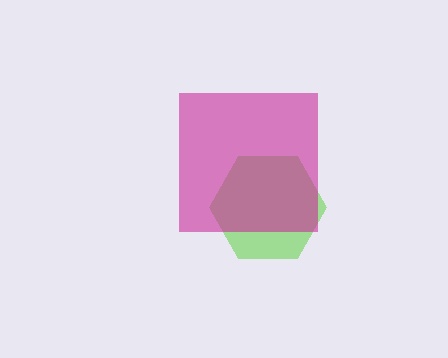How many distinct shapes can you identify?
There are 2 distinct shapes: a lime hexagon, a magenta square.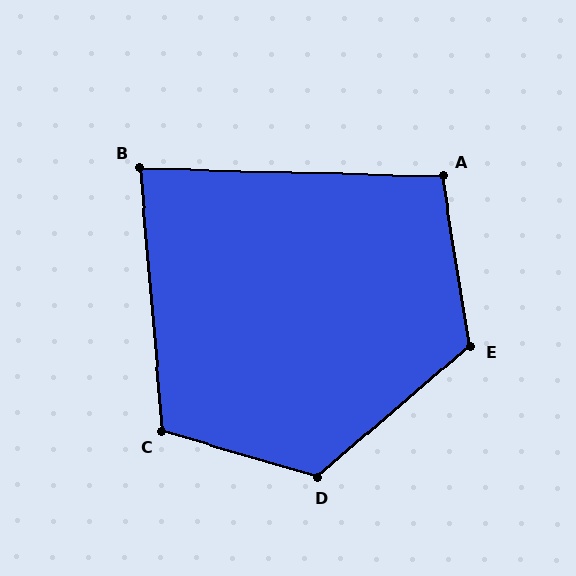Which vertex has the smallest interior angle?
B, at approximately 84 degrees.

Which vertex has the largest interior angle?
D, at approximately 123 degrees.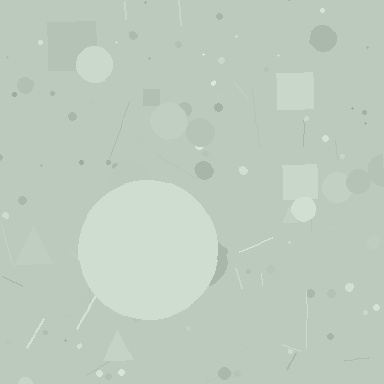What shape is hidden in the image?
A circle is hidden in the image.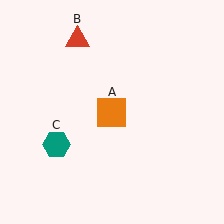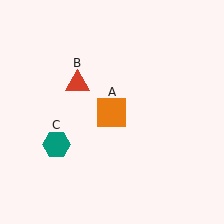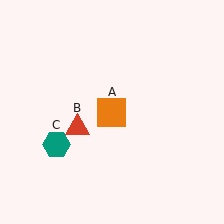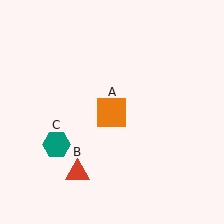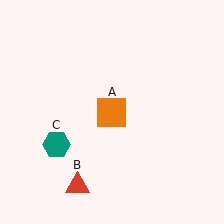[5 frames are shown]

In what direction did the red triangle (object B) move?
The red triangle (object B) moved down.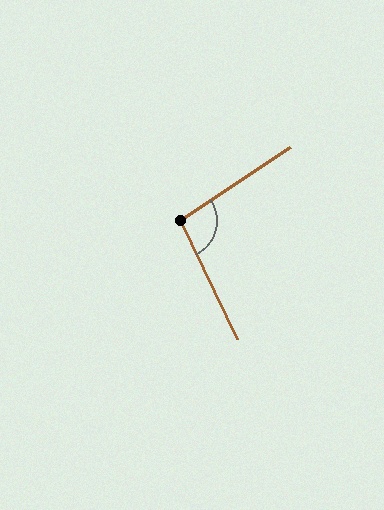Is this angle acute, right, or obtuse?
It is obtuse.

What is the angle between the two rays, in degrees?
Approximately 98 degrees.